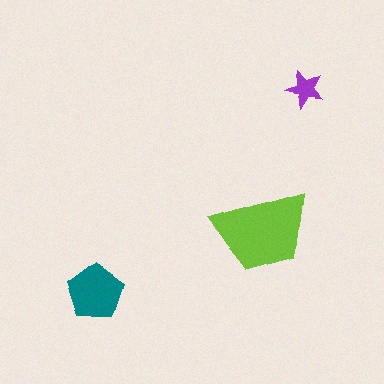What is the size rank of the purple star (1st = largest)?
3rd.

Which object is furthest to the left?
The teal pentagon is leftmost.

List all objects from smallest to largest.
The purple star, the teal pentagon, the lime trapezoid.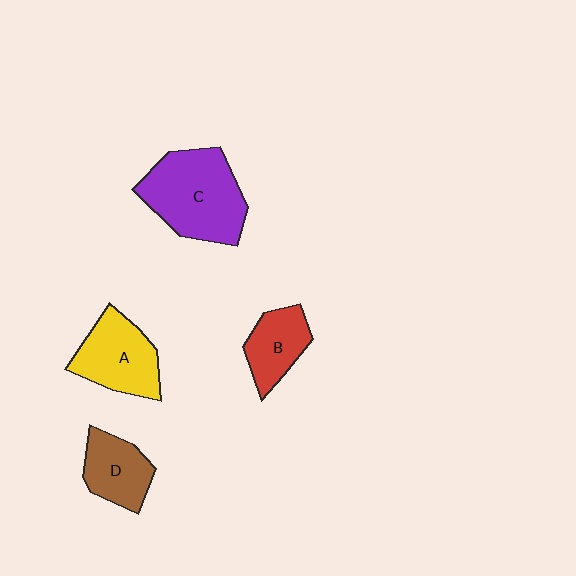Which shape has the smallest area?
Shape B (red).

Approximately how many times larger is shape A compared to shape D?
Approximately 1.3 times.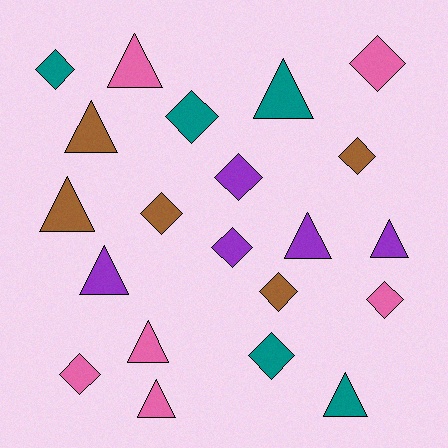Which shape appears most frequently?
Diamond, with 11 objects.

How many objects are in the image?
There are 21 objects.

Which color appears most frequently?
Pink, with 6 objects.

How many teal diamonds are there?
There are 3 teal diamonds.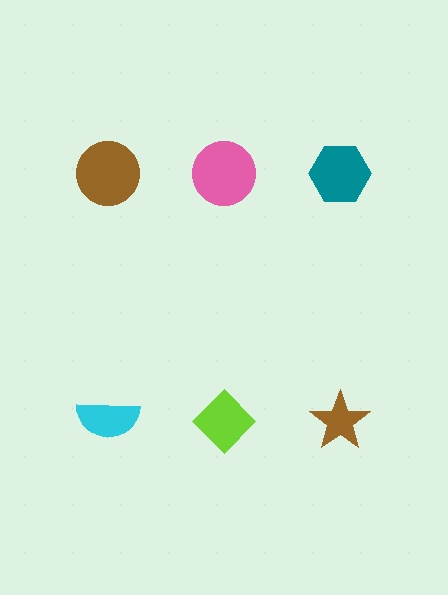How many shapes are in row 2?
3 shapes.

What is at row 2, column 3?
A brown star.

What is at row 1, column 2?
A pink circle.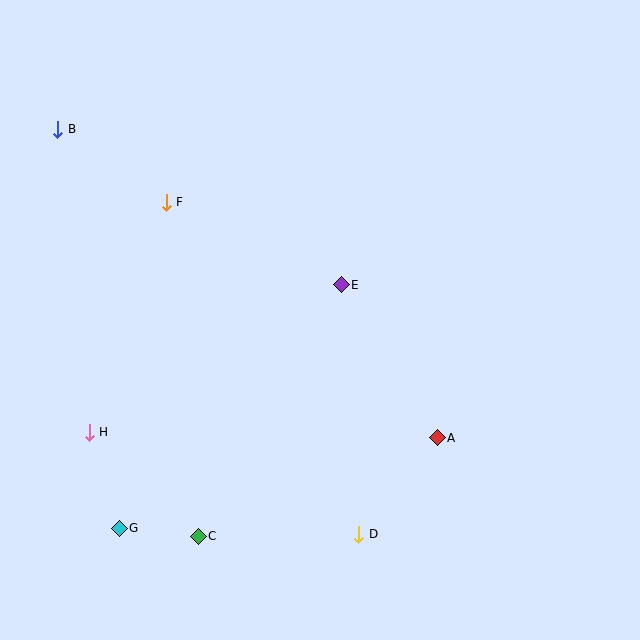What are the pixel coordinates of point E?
Point E is at (341, 285).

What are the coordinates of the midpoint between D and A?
The midpoint between D and A is at (398, 486).